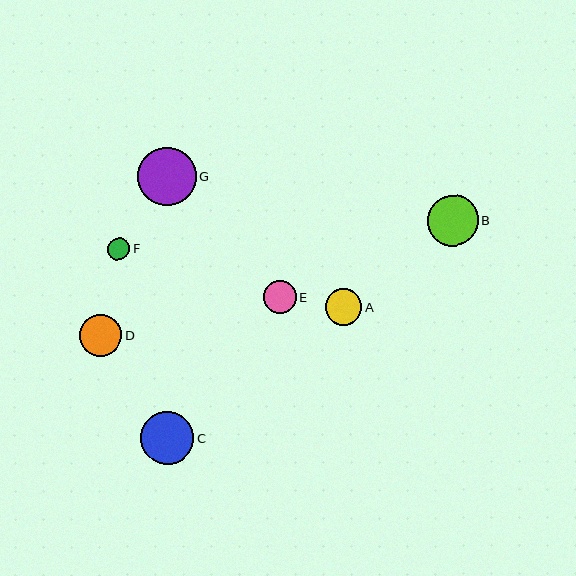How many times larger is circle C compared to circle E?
Circle C is approximately 1.6 times the size of circle E.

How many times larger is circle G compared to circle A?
Circle G is approximately 1.6 times the size of circle A.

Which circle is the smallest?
Circle F is the smallest with a size of approximately 22 pixels.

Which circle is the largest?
Circle G is the largest with a size of approximately 58 pixels.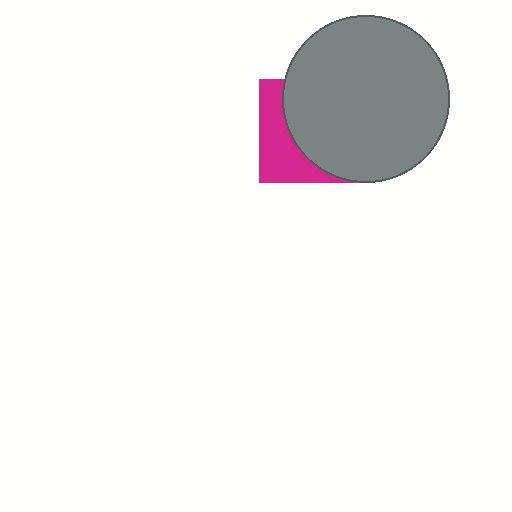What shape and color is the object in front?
The object in front is a gray circle.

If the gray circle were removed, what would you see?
You would see the complete magenta square.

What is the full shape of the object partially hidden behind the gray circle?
The partially hidden object is a magenta square.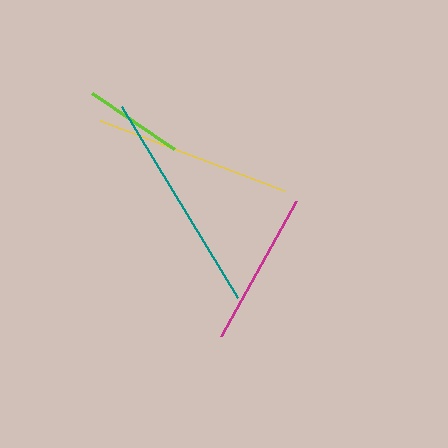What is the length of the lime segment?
The lime segment is approximately 99 pixels long.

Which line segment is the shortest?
The lime line is the shortest at approximately 99 pixels.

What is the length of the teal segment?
The teal segment is approximately 224 pixels long.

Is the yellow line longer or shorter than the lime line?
The yellow line is longer than the lime line.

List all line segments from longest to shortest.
From longest to shortest: teal, yellow, magenta, lime.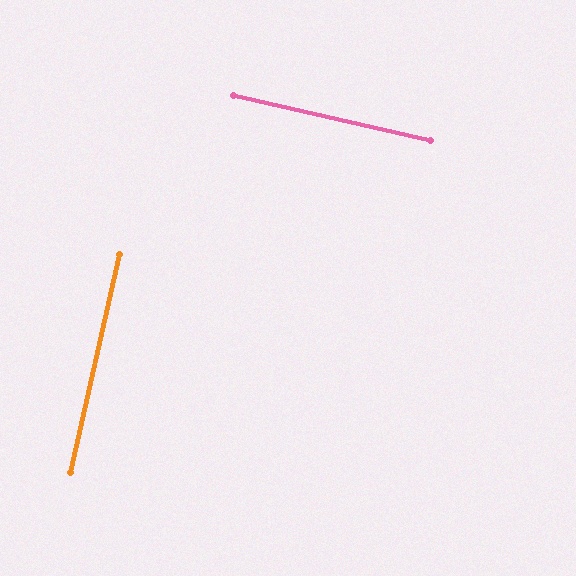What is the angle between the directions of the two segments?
Approximately 90 degrees.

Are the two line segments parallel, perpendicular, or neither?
Perpendicular — they meet at approximately 90°.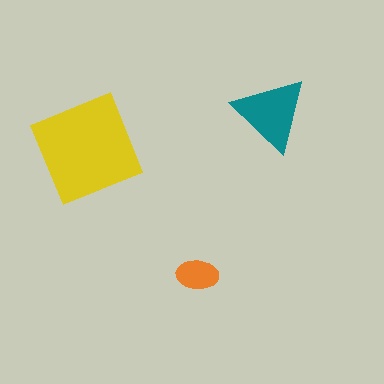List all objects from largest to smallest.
The yellow square, the teal triangle, the orange ellipse.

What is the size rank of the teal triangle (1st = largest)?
2nd.